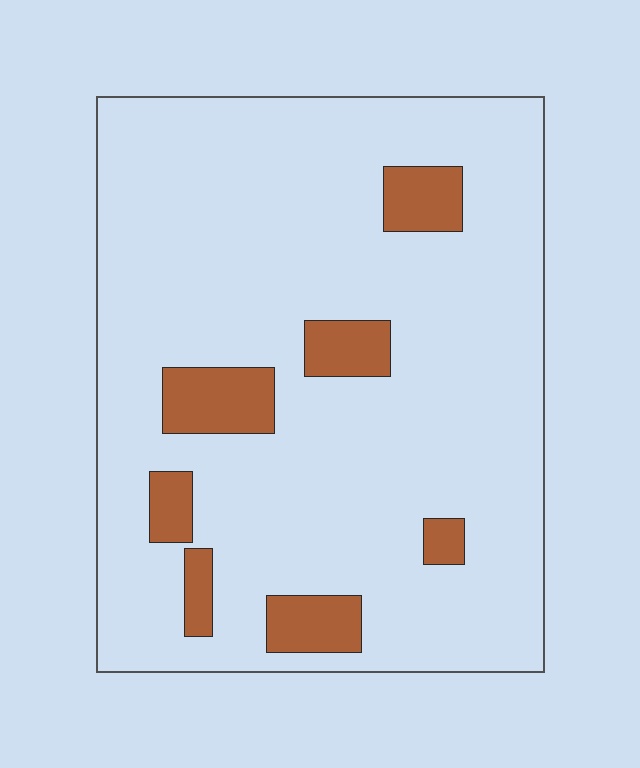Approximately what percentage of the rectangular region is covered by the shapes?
Approximately 10%.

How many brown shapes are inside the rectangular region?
7.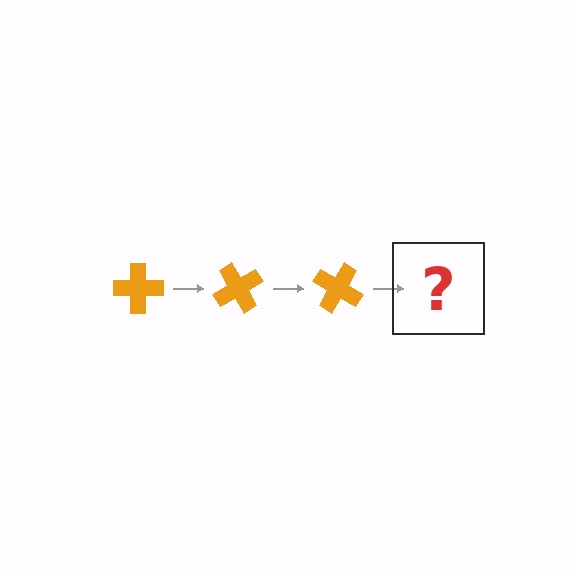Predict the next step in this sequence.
The next step is an orange cross rotated 180 degrees.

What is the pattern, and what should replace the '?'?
The pattern is that the cross rotates 60 degrees each step. The '?' should be an orange cross rotated 180 degrees.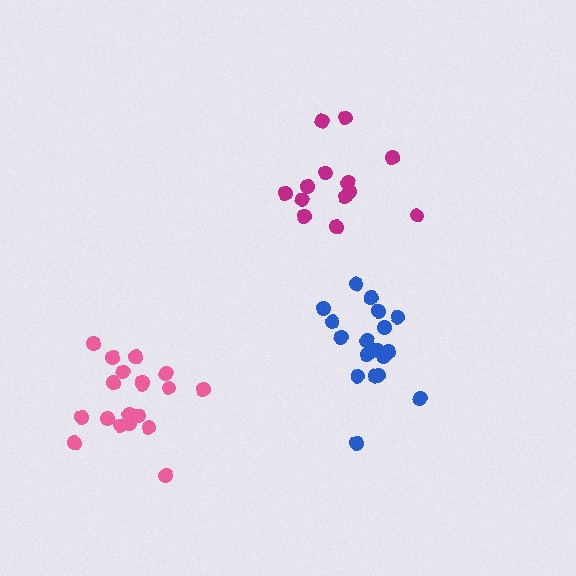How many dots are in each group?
Group 1: 13 dots, Group 2: 18 dots, Group 3: 19 dots (50 total).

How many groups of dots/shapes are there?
There are 3 groups.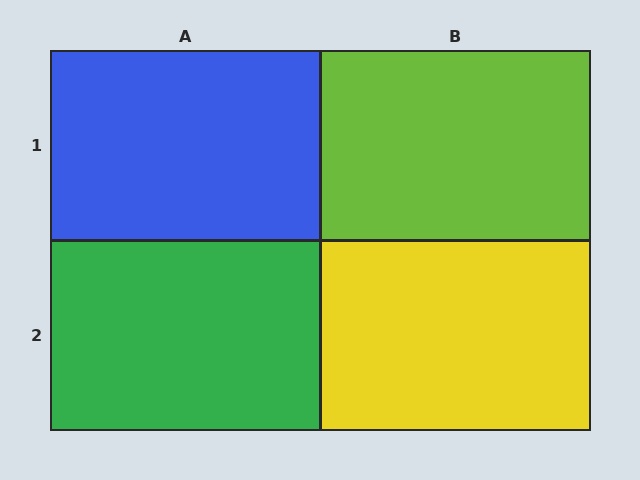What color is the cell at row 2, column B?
Yellow.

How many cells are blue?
1 cell is blue.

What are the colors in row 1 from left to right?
Blue, lime.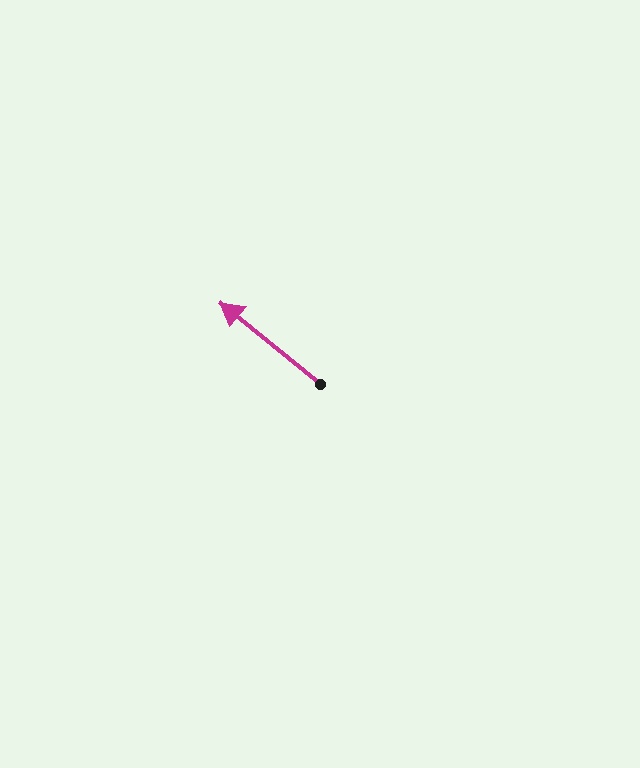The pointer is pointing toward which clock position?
Roughly 10 o'clock.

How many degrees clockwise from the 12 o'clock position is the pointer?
Approximately 309 degrees.